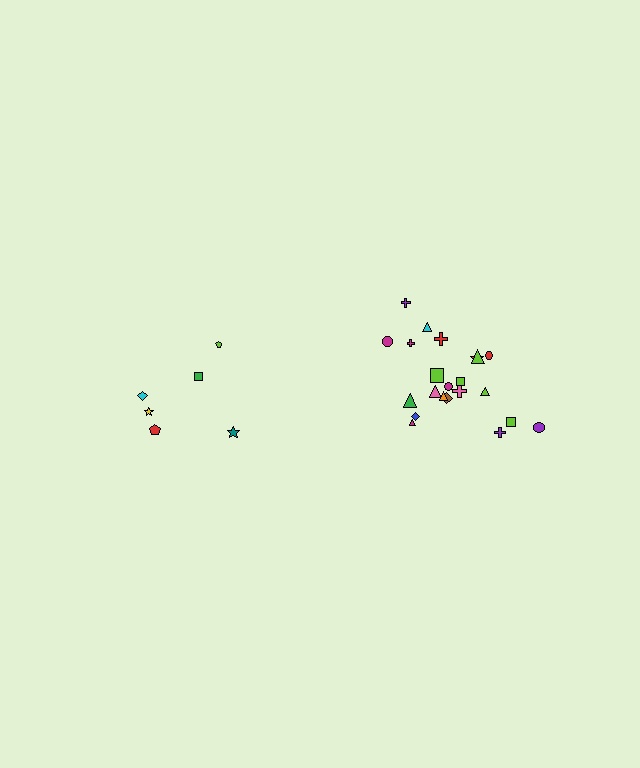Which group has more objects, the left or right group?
The right group.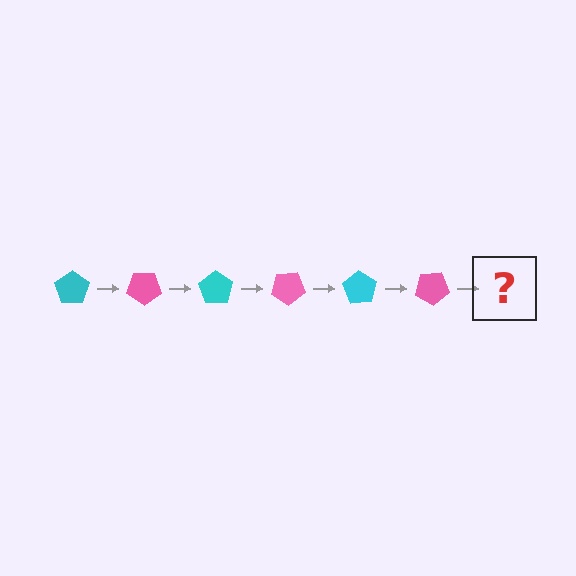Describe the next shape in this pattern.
It should be a cyan pentagon, rotated 210 degrees from the start.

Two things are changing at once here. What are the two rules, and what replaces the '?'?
The two rules are that it rotates 35 degrees each step and the color cycles through cyan and pink. The '?' should be a cyan pentagon, rotated 210 degrees from the start.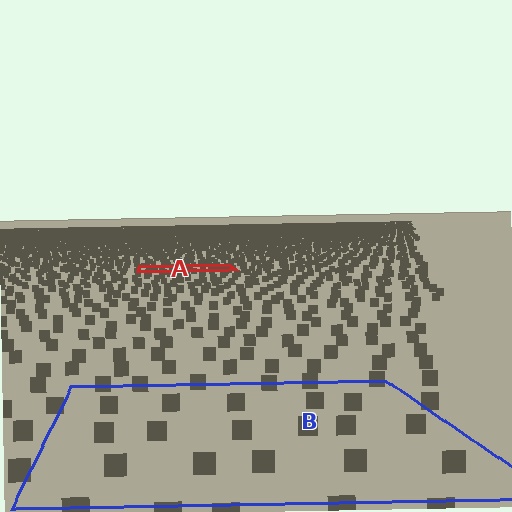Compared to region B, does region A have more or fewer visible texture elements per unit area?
Region A has more texture elements per unit area — they are packed more densely because it is farther away.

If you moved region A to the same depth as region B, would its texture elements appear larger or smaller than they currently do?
They would appear larger. At a closer depth, the same texture elements are projected at a bigger on-screen size.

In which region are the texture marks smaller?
The texture marks are smaller in region A, because it is farther away.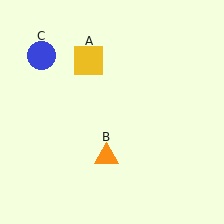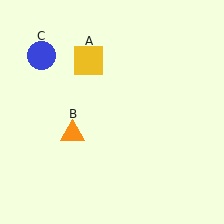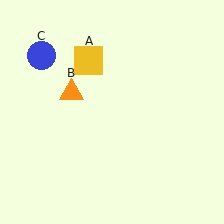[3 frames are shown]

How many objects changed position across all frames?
1 object changed position: orange triangle (object B).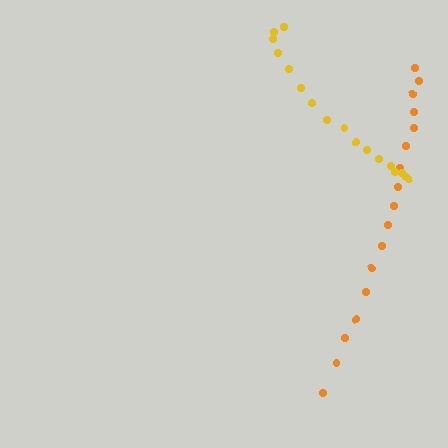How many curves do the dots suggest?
There are 2 distinct paths.